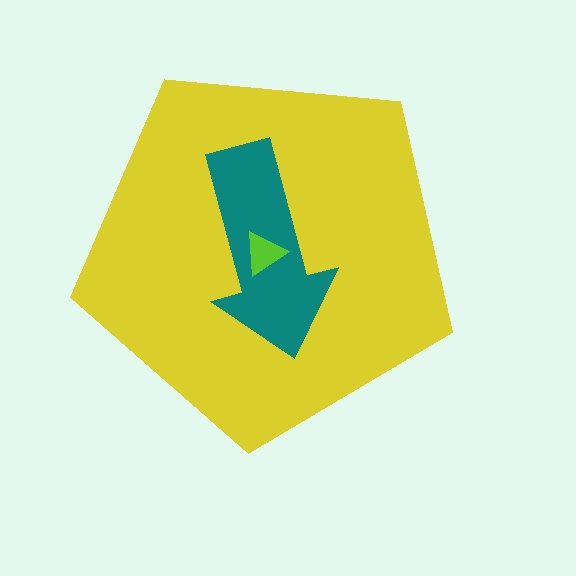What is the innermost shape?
The lime triangle.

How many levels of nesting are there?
3.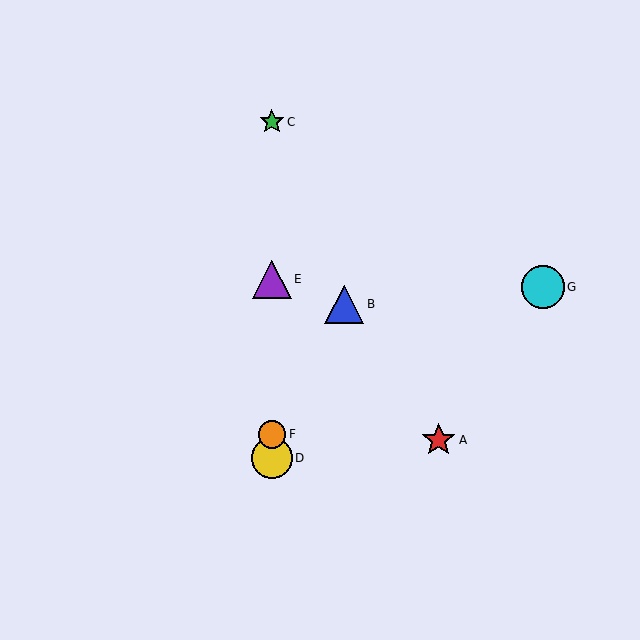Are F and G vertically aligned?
No, F is at x≈272 and G is at x≈543.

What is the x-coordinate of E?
Object E is at x≈272.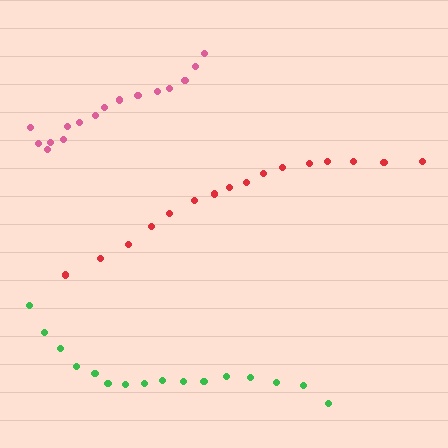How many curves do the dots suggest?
There are 3 distinct paths.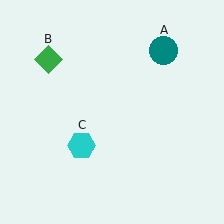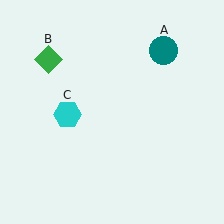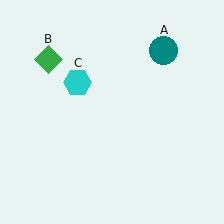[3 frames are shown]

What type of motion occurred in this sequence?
The cyan hexagon (object C) rotated clockwise around the center of the scene.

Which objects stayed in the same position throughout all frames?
Teal circle (object A) and green diamond (object B) remained stationary.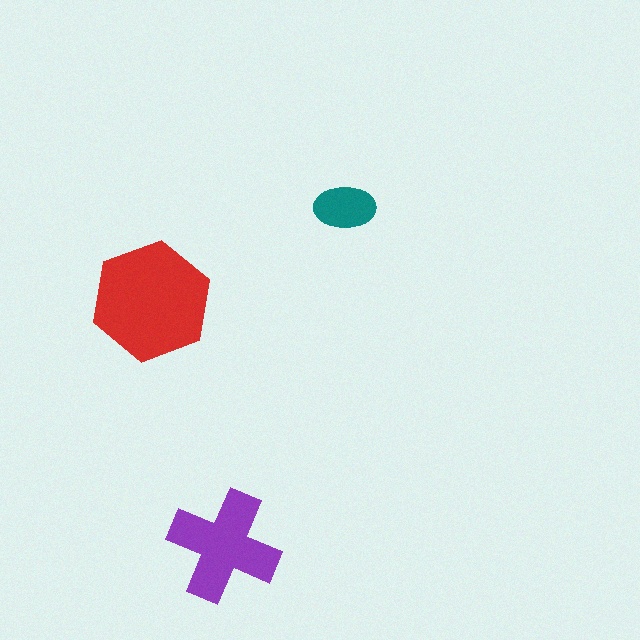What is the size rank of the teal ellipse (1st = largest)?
3rd.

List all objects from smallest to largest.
The teal ellipse, the purple cross, the red hexagon.